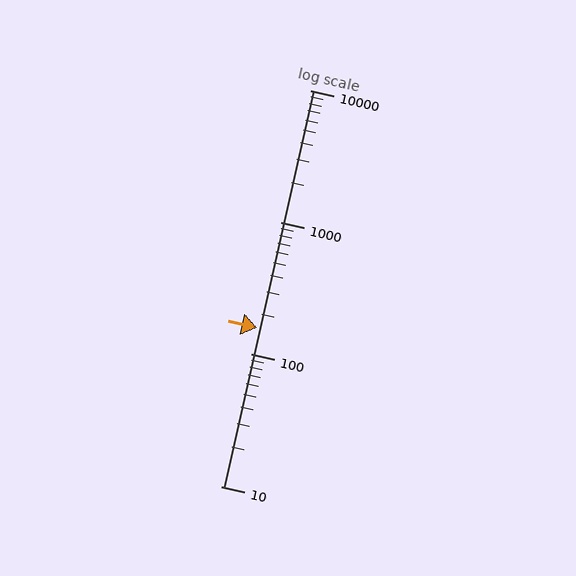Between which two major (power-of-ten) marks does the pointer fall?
The pointer is between 100 and 1000.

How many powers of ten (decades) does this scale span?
The scale spans 3 decades, from 10 to 10000.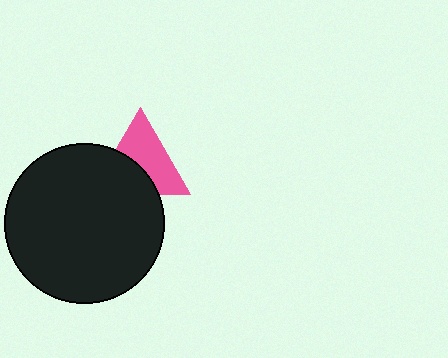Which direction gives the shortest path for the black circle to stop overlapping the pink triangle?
Moving down gives the shortest separation.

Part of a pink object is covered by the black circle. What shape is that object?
It is a triangle.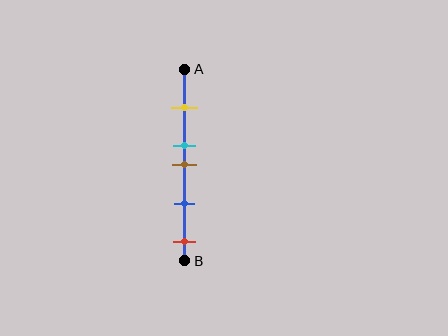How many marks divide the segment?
There are 5 marks dividing the segment.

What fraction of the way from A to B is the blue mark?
The blue mark is approximately 70% (0.7) of the way from A to B.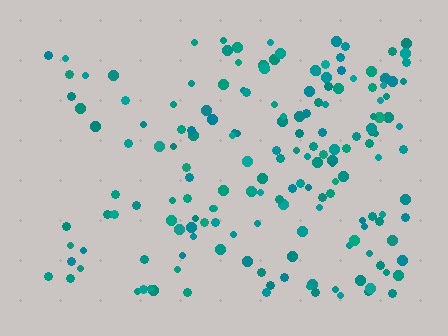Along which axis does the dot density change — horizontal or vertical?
Horizontal.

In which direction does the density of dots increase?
From left to right, with the right side densest.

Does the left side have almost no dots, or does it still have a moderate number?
Still a moderate number, just noticeably fewer than the right.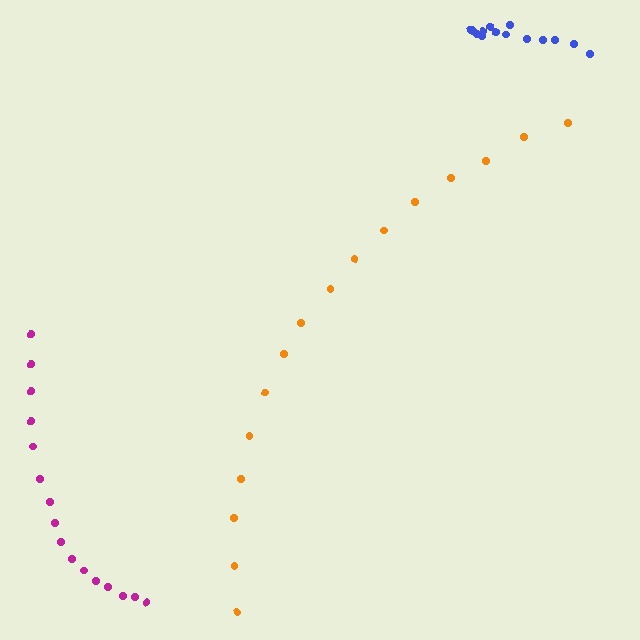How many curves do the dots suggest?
There are 3 distinct paths.